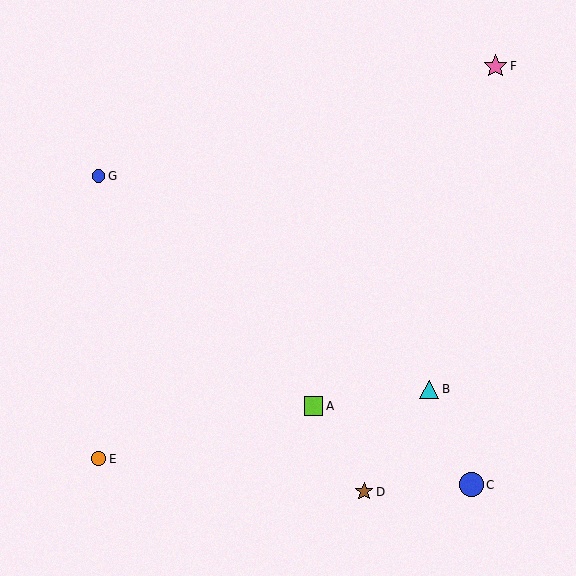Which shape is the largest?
The blue circle (labeled C) is the largest.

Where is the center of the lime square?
The center of the lime square is at (313, 406).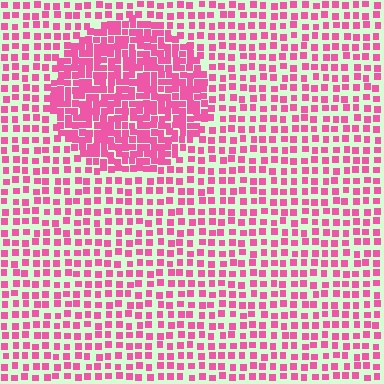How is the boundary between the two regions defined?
The boundary is defined by a change in element density (approximately 2.1x ratio). All elements are the same color, size, and shape.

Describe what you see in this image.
The image contains small pink elements arranged at two different densities. A circle-shaped region is visible where the elements are more densely packed than the surrounding area.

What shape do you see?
I see a circle.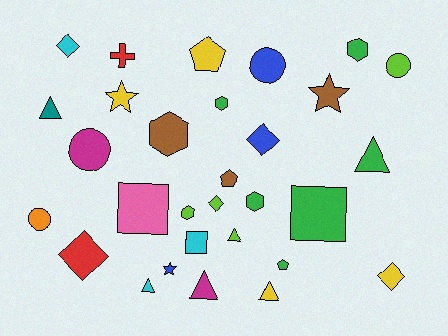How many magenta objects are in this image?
There are 2 magenta objects.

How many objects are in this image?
There are 30 objects.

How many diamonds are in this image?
There are 5 diamonds.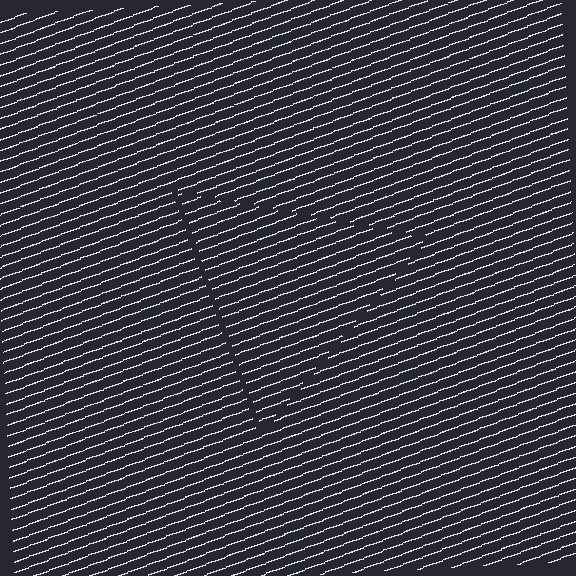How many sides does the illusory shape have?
3 sides — the line-ends trace a triangle.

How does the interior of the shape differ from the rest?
The interior of the shape contains the same grating, shifted by half a period — the contour is defined by the phase discontinuity where line-ends from the inner and outer gratings abut.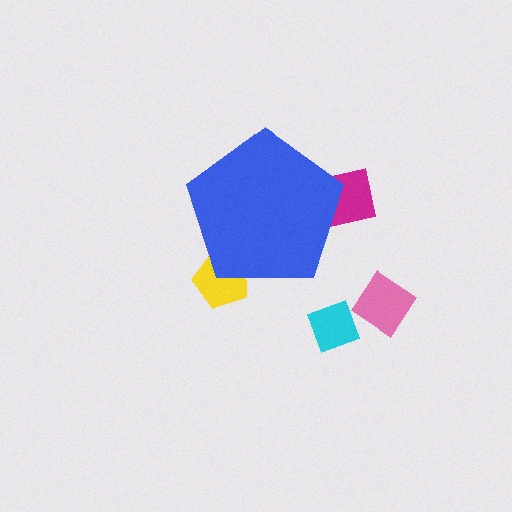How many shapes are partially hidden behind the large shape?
2 shapes are partially hidden.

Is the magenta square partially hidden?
Yes, the magenta square is partially hidden behind the blue pentagon.